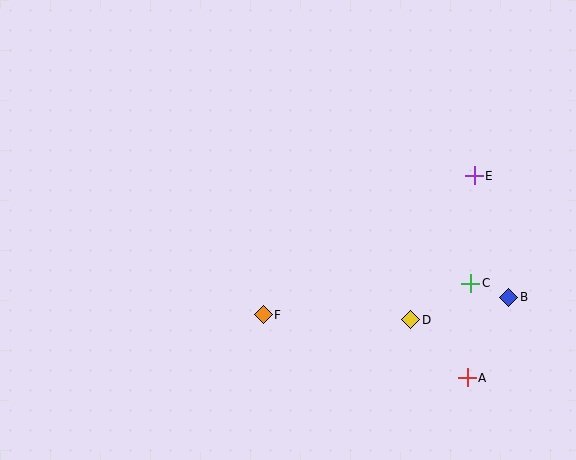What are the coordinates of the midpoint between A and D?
The midpoint between A and D is at (439, 349).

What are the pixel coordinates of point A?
Point A is at (467, 378).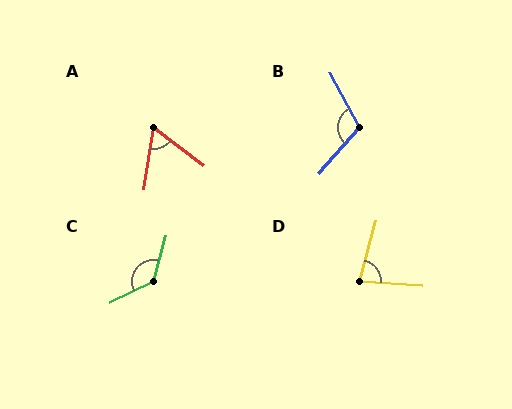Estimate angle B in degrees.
Approximately 111 degrees.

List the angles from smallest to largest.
A (62°), D (78°), B (111°), C (130°).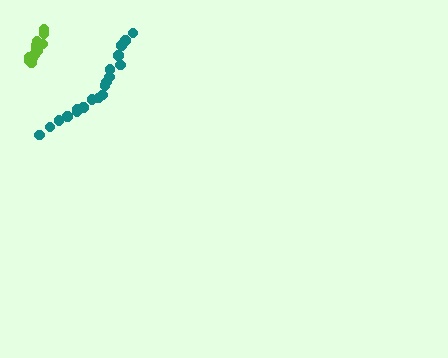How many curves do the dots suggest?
There are 2 distinct paths.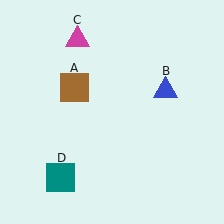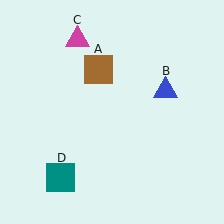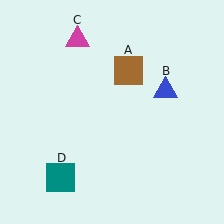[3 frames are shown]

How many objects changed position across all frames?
1 object changed position: brown square (object A).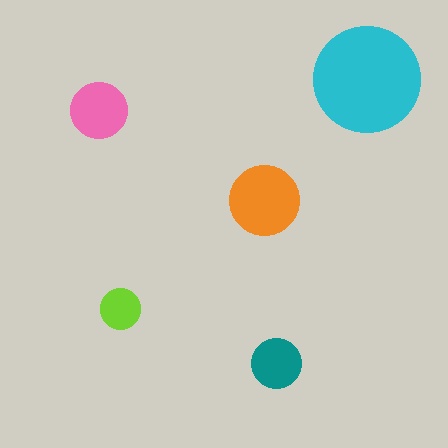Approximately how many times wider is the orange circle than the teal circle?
About 1.5 times wider.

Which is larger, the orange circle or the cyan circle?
The cyan one.